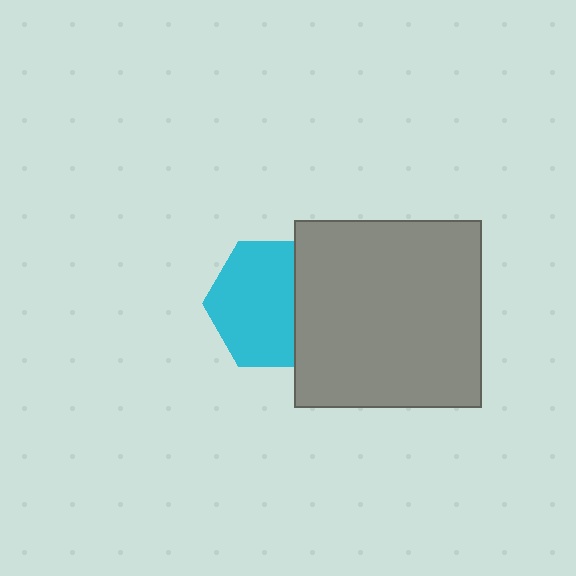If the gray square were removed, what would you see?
You would see the complete cyan hexagon.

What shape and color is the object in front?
The object in front is a gray square.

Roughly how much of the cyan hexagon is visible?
Most of it is visible (roughly 67%).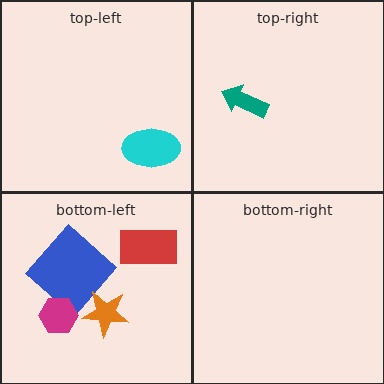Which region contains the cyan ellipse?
The top-left region.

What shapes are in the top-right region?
The teal arrow.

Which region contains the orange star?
The bottom-left region.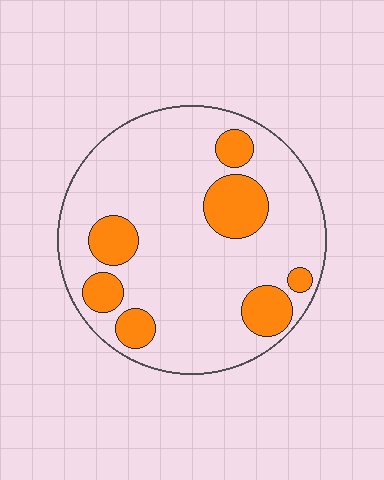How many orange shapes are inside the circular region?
7.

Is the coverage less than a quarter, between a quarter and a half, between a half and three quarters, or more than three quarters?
Less than a quarter.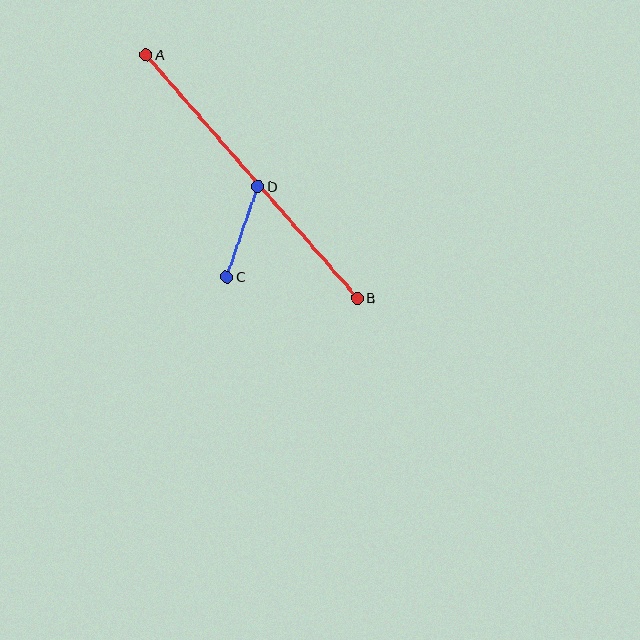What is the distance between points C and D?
The distance is approximately 96 pixels.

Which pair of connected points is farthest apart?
Points A and B are farthest apart.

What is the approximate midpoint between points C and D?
The midpoint is at approximately (242, 232) pixels.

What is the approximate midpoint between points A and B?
The midpoint is at approximately (252, 176) pixels.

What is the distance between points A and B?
The distance is approximately 322 pixels.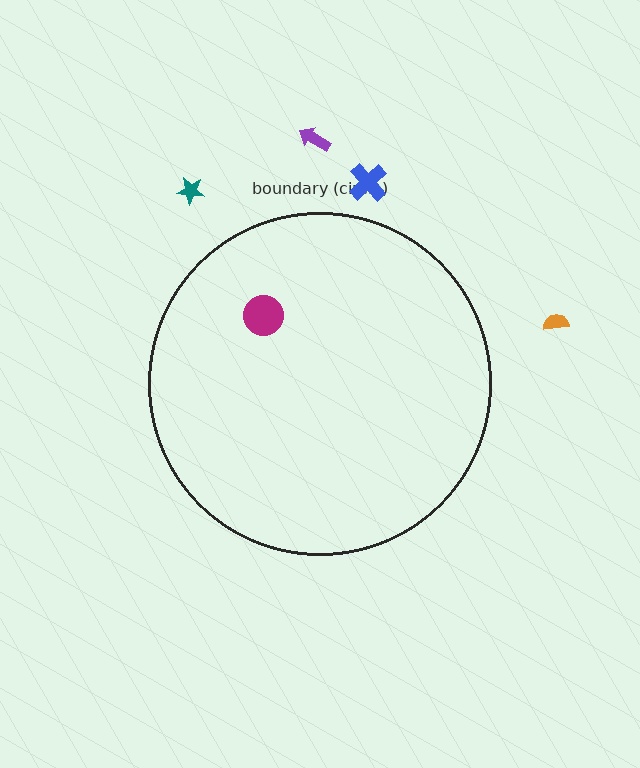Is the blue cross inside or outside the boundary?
Outside.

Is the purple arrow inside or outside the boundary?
Outside.